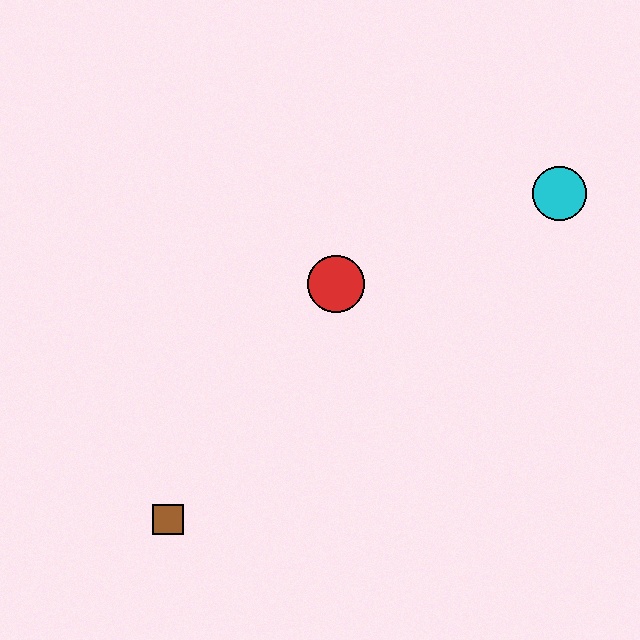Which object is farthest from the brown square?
The cyan circle is farthest from the brown square.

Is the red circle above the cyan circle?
No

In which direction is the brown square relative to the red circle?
The brown square is below the red circle.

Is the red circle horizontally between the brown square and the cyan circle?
Yes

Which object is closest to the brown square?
The red circle is closest to the brown square.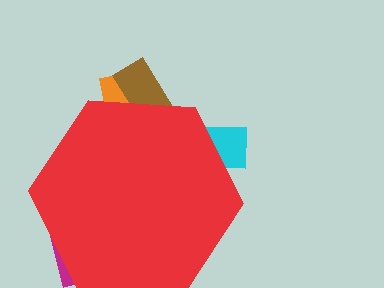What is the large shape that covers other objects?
A red hexagon.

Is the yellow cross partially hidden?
Yes, the yellow cross is partially hidden behind the red hexagon.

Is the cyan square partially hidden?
Yes, the cyan square is partially hidden behind the red hexagon.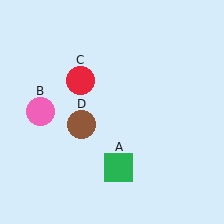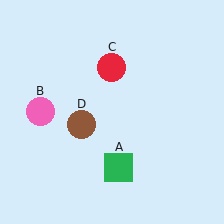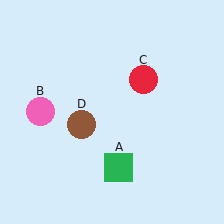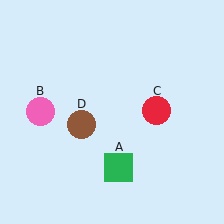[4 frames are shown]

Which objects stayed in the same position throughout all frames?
Green square (object A) and pink circle (object B) and brown circle (object D) remained stationary.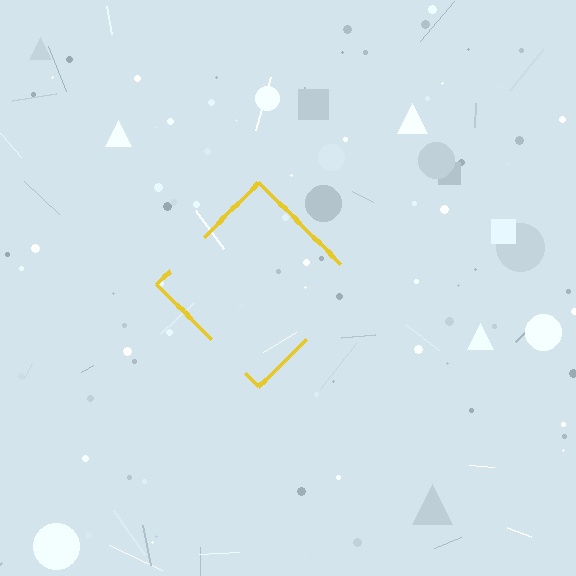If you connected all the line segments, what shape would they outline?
They would outline a diamond.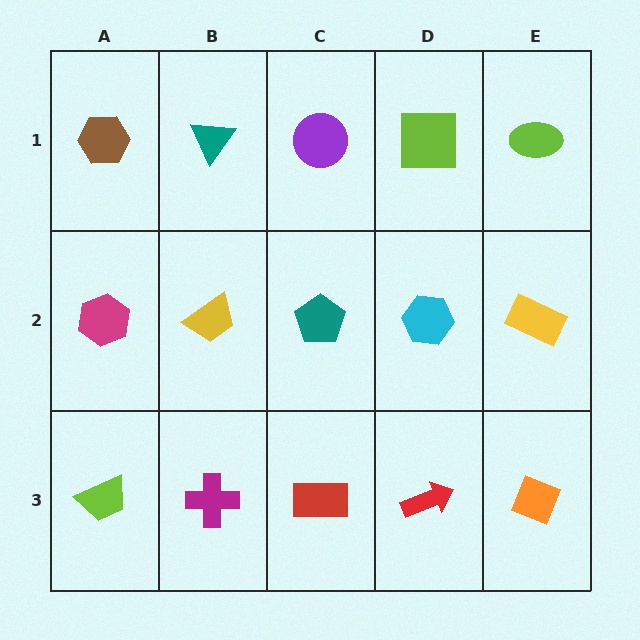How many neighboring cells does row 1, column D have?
3.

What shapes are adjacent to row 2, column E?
A lime ellipse (row 1, column E), an orange diamond (row 3, column E), a cyan hexagon (row 2, column D).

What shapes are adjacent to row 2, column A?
A brown hexagon (row 1, column A), a lime trapezoid (row 3, column A), a yellow trapezoid (row 2, column B).